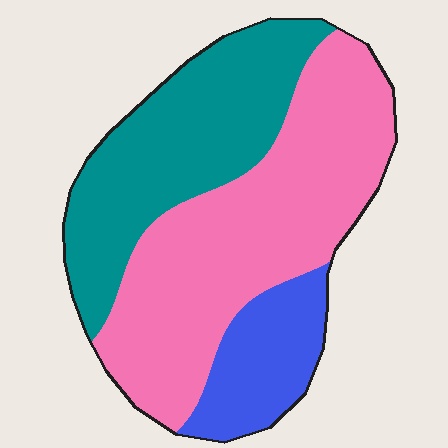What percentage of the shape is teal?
Teal covers around 35% of the shape.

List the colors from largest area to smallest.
From largest to smallest: pink, teal, blue.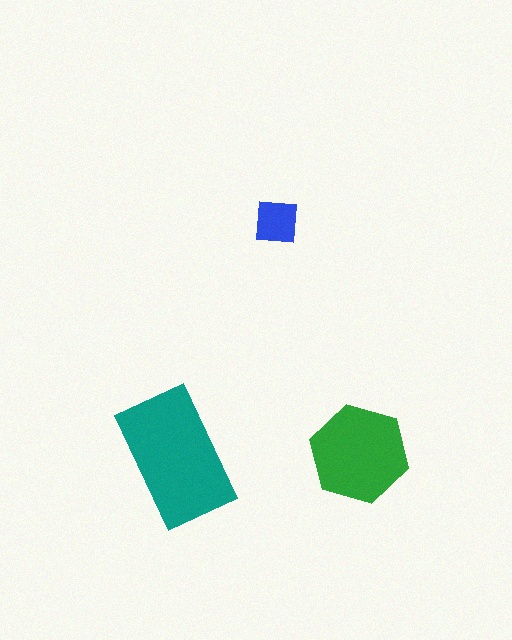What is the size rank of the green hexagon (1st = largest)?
2nd.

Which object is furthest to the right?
The green hexagon is rightmost.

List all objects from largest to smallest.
The teal rectangle, the green hexagon, the blue square.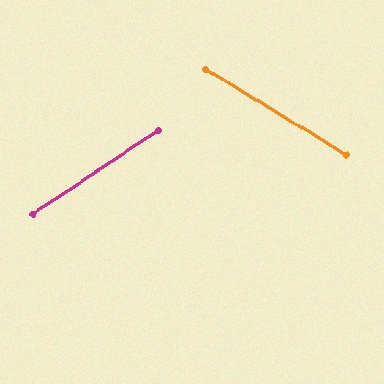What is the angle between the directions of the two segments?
Approximately 65 degrees.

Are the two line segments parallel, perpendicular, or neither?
Neither parallel nor perpendicular — they differ by about 65°.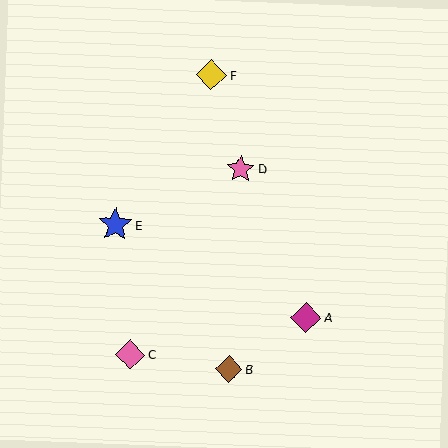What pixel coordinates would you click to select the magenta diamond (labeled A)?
Click at (306, 318) to select the magenta diamond A.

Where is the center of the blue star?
The center of the blue star is at (115, 225).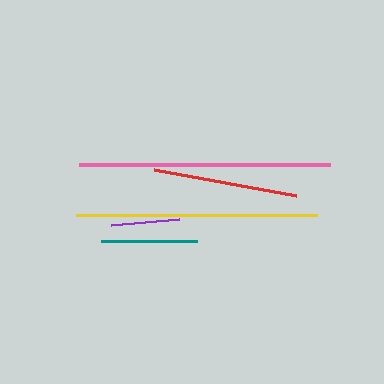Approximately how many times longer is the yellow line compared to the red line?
The yellow line is approximately 1.7 times the length of the red line.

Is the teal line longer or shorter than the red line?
The red line is longer than the teal line.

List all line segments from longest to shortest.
From longest to shortest: pink, yellow, red, teal, purple.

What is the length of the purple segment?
The purple segment is approximately 68 pixels long.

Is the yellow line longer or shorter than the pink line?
The pink line is longer than the yellow line.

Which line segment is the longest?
The pink line is the longest at approximately 252 pixels.